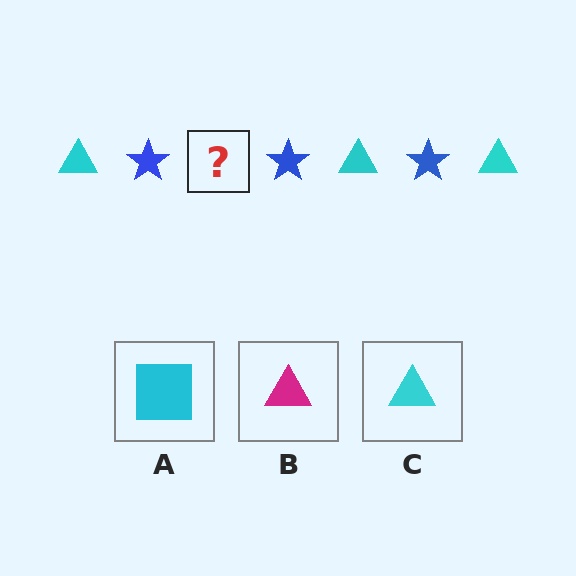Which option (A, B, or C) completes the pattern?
C.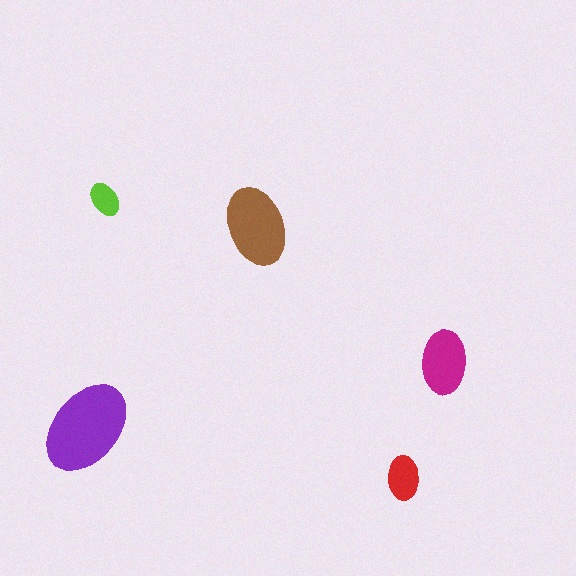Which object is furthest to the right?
The magenta ellipse is rightmost.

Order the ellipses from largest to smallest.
the purple one, the brown one, the magenta one, the red one, the lime one.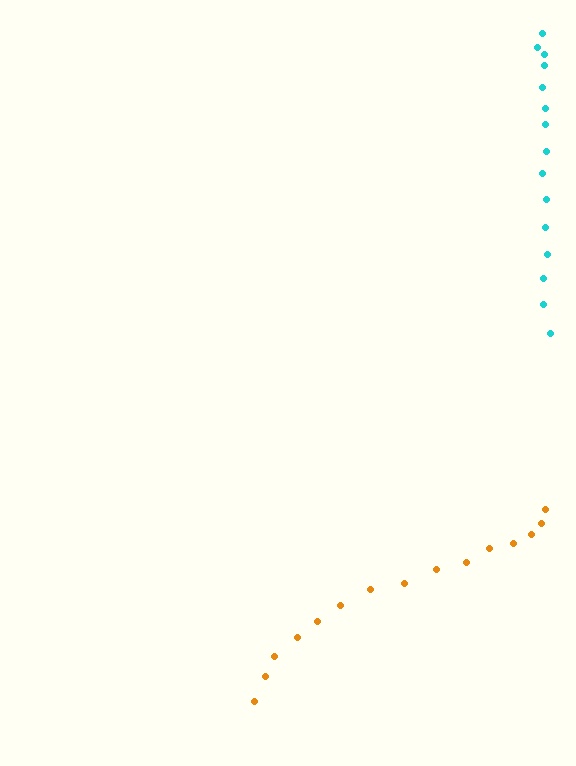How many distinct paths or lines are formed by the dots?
There are 2 distinct paths.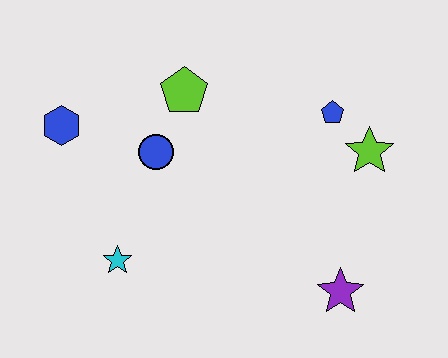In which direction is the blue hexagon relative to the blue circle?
The blue hexagon is to the left of the blue circle.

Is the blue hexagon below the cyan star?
No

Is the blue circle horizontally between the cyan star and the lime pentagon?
Yes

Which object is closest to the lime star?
The blue pentagon is closest to the lime star.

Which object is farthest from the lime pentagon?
The purple star is farthest from the lime pentagon.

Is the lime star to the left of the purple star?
No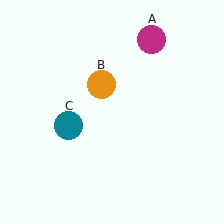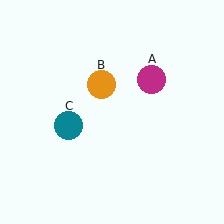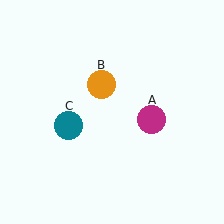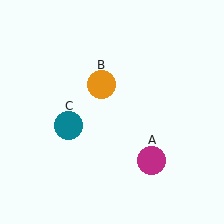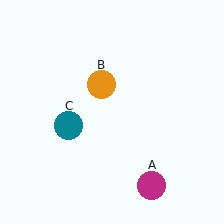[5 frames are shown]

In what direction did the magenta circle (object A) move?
The magenta circle (object A) moved down.